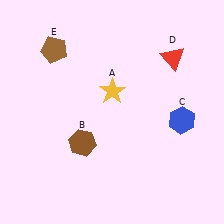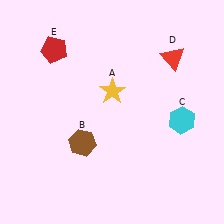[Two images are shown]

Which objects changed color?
C changed from blue to cyan. E changed from brown to red.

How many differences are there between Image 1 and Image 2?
There are 2 differences between the two images.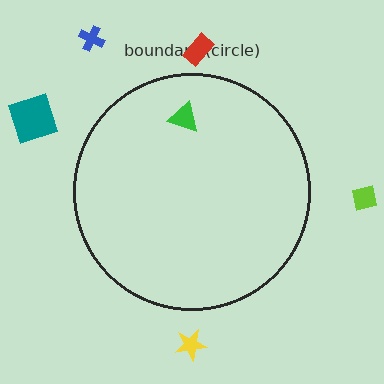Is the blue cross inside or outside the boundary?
Outside.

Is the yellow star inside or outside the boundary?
Outside.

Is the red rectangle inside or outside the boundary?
Outside.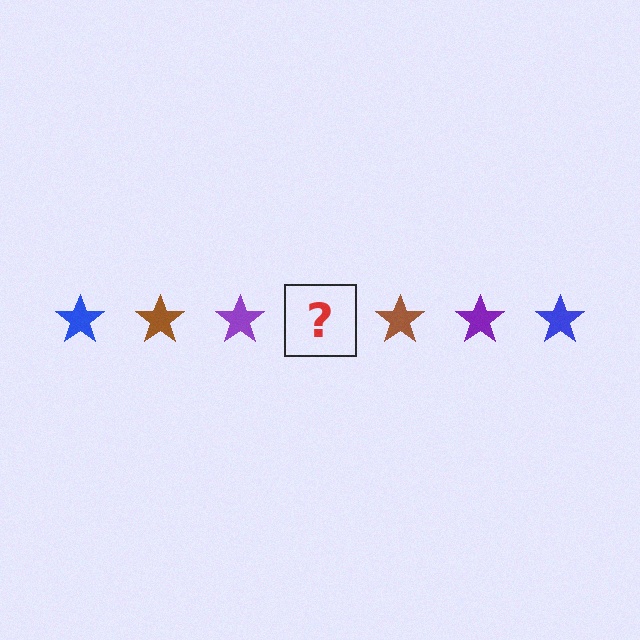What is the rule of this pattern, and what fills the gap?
The rule is that the pattern cycles through blue, brown, purple stars. The gap should be filled with a blue star.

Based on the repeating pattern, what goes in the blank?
The blank should be a blue star.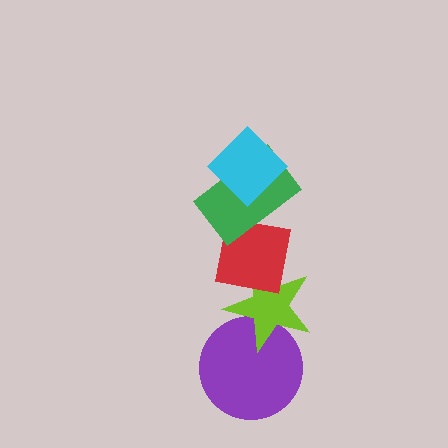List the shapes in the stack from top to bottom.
From top to bottom: the cyan diamond, the green rectangle, the red square, the lime star, the purple circle.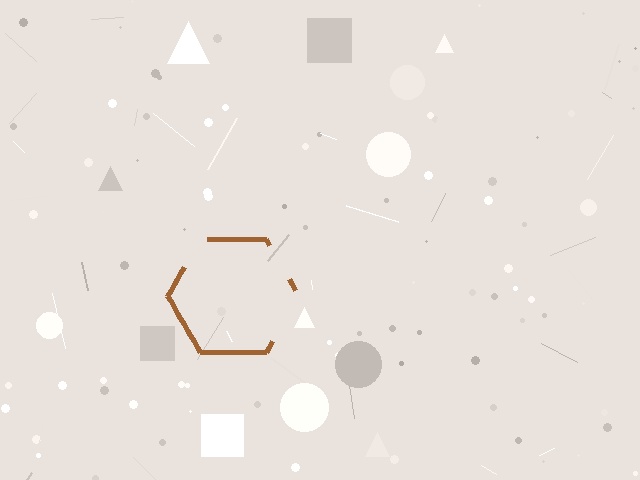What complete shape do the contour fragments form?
The contour fragments form a hexagon.